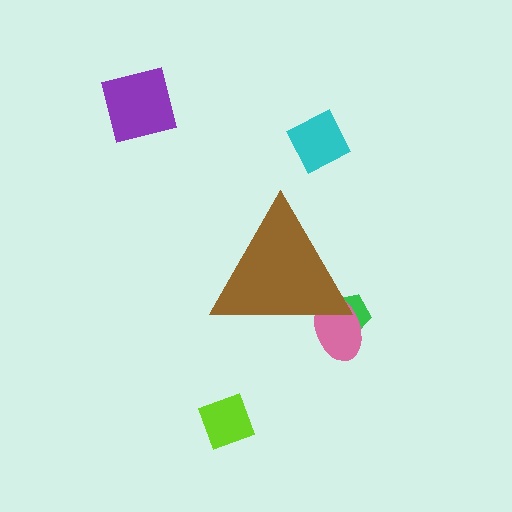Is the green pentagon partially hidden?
Yes, the green pentagon is partially hidden behind the brown triangle.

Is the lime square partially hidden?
No, the lime square is fully visible.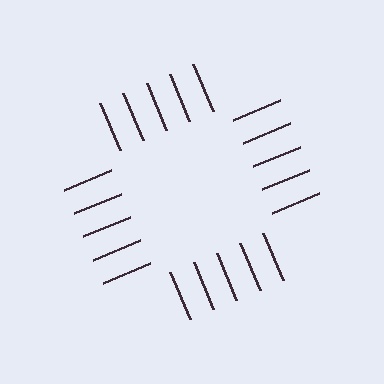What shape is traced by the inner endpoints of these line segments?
An illusory square — the line segments terminate on its edges but no continuous stroke is drawn.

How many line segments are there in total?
20 — 5 along each of the 4 edges.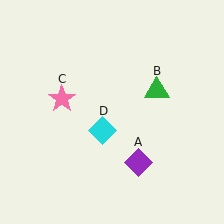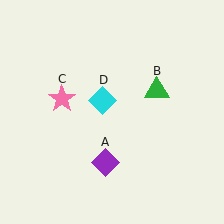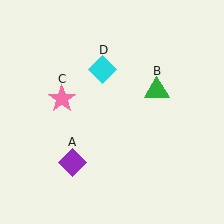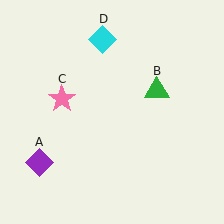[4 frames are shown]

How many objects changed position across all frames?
2 objects changed position: purple diamond (object A), cyan diamond (object D).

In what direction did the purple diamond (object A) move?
The purple diamond (object A) moved left.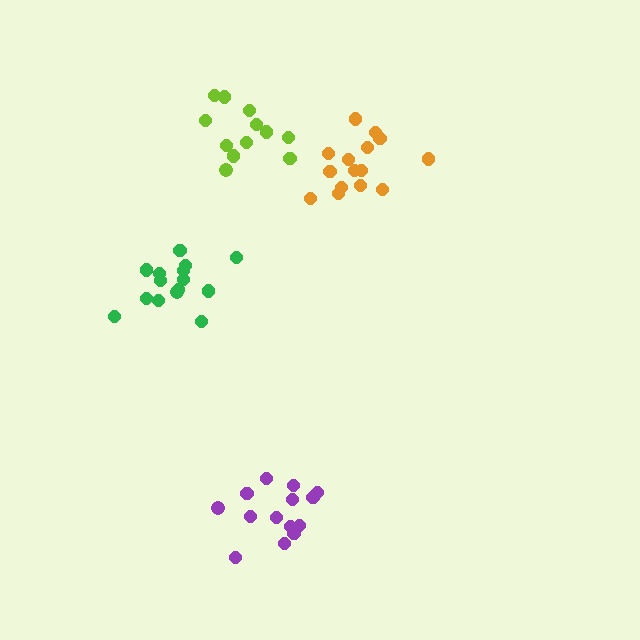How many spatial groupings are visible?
There are 4 spatial groupings.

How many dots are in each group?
Group 1: 15 dots, Group 2: 14 dots, Group 3: 15 dots, Group 4: 12 dots (56 total).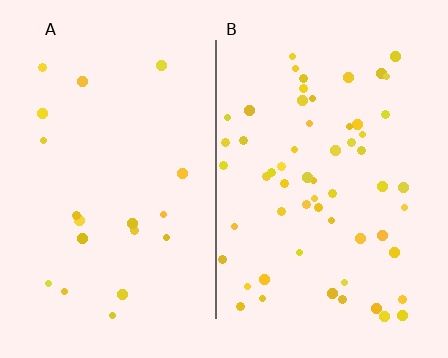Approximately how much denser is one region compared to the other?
Approximately 3.0× — region B over region A.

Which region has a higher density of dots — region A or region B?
B (the right).